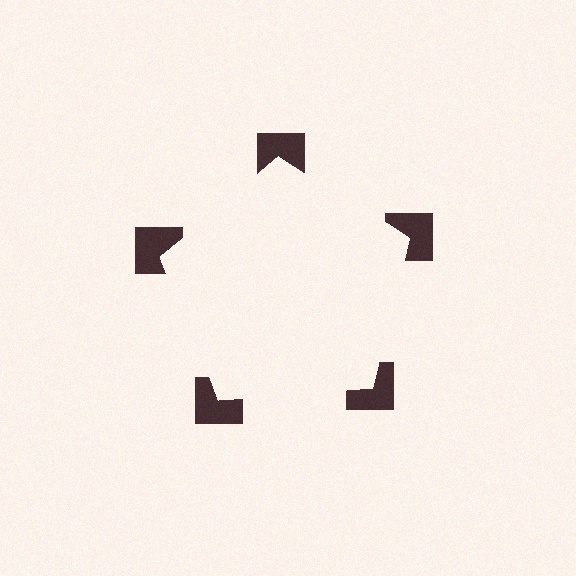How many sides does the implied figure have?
5 sides.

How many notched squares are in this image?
There are 5 — one at each vertex of the illusory pentagon.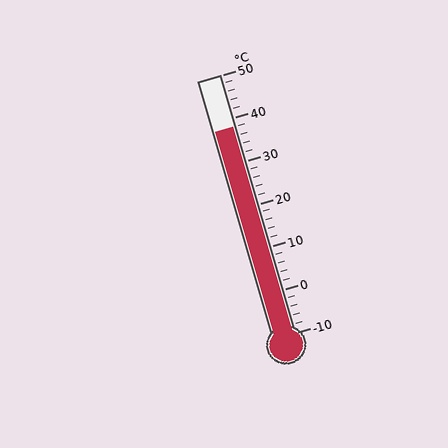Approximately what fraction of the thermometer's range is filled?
The thermometer is filled to approximately 80% of its range.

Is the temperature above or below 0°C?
The temperature is above 0°C.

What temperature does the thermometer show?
The thermometer shows approximately 38°C.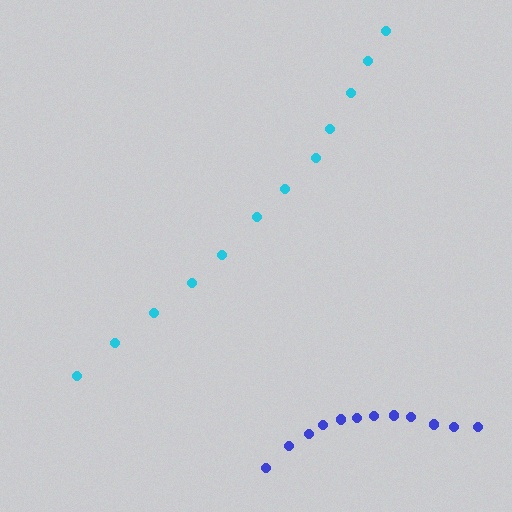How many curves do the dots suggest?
There are 2 distinct paths.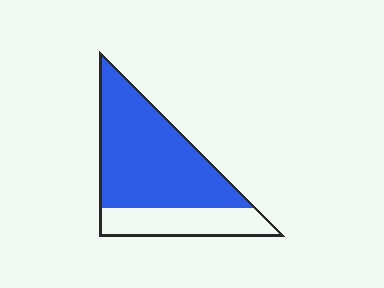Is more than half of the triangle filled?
Yes.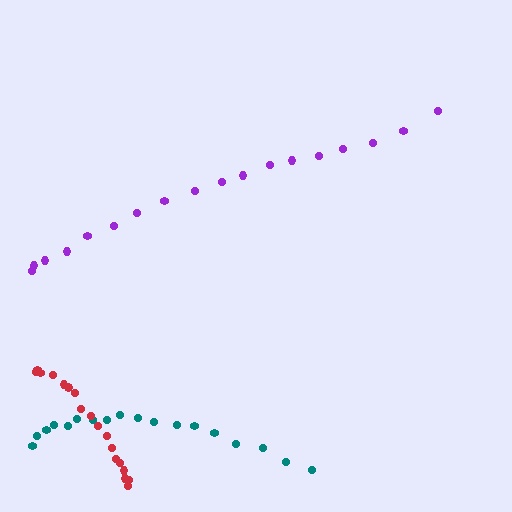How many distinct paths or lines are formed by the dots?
There are 3 distinct paths.